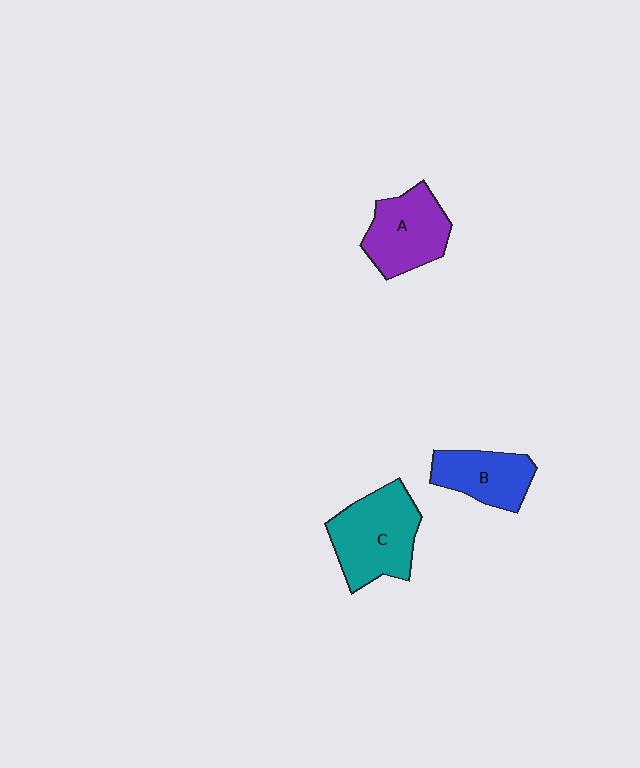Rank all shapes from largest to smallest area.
From largest to smallest: C (teal), A (purple), B (blue).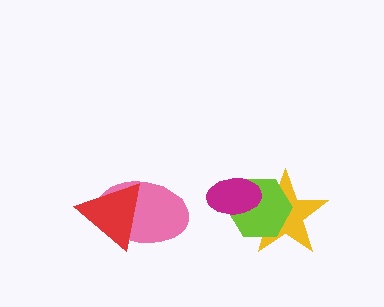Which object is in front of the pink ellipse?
The red triangle is in front of the pink ellipse.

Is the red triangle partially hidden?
No, no other shape covers it.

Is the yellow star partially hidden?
Yes, it is partially covered by another shape.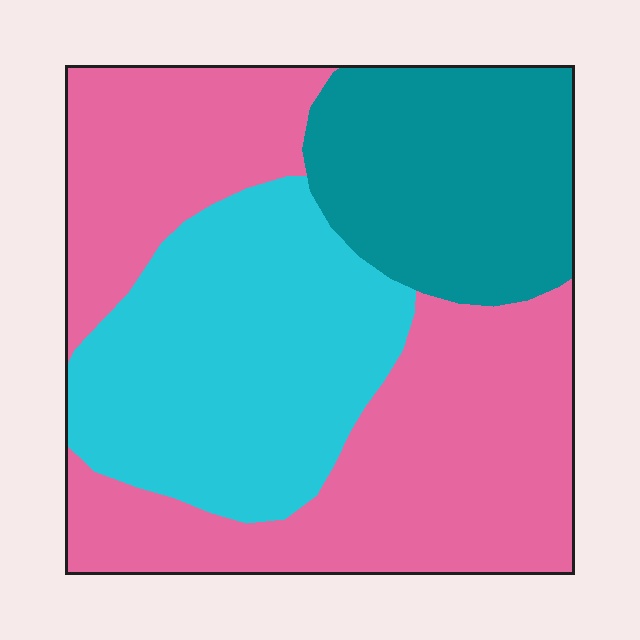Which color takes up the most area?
Pink, at roughly 45%.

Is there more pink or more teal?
Pink.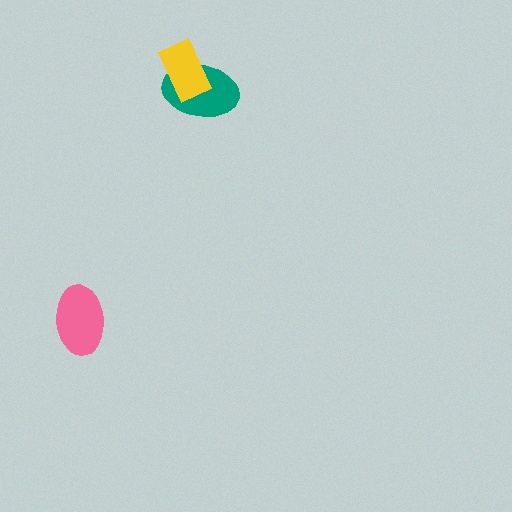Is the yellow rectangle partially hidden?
No, no other shape covers it.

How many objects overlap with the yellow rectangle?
1 object overlaps with the yellow rectangle.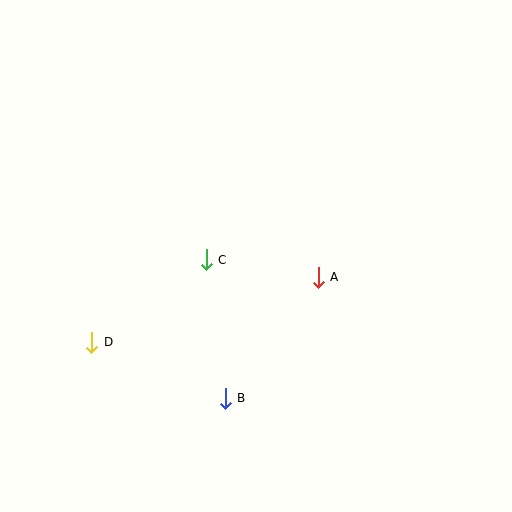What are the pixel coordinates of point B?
Point B is at (225, 398).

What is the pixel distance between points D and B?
The distance between D and B is 145 pixels.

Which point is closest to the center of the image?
Point C at (206, 260) is closest to the center.